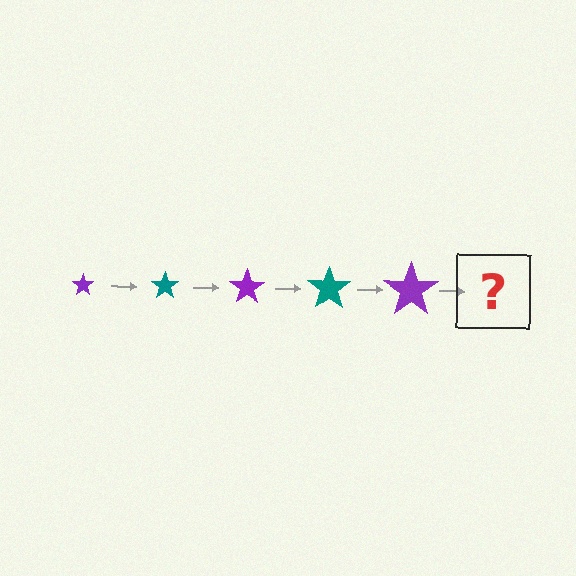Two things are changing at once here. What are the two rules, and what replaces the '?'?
The two rules are that the star grows larger each step and the color cycles through purple and teal. The '?' should be a teal star, larger than the previous one.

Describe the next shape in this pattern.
It should be a teal star, larger than the previous one.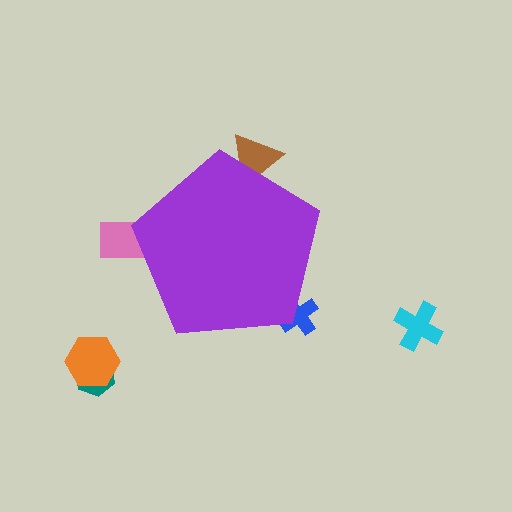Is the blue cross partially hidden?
Yes, the blue cross is partially hidden behind the purple pentagon.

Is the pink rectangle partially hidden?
Yes, the pink rectangle is partially hidden behind the purple pentagon.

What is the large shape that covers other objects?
A purple pentagon.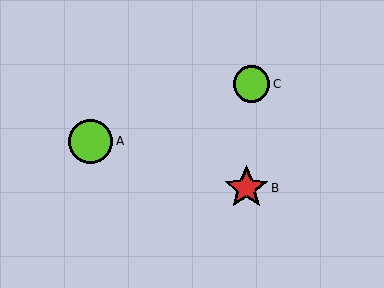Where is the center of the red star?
The center of the red star is at (246, 188).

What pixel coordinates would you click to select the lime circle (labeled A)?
Click at (91, 141) to select the lime circle A.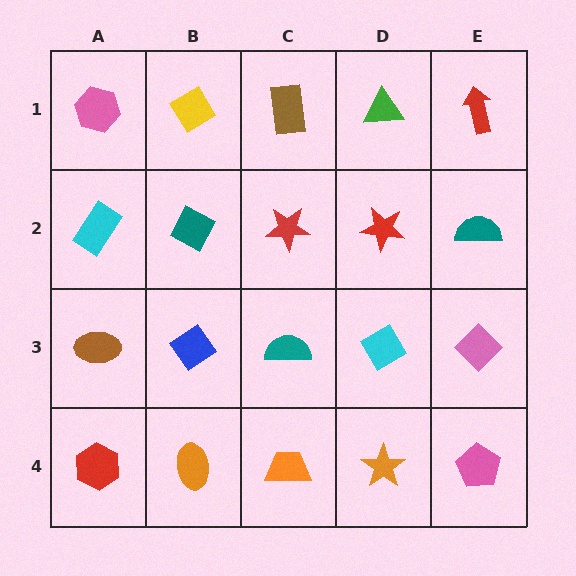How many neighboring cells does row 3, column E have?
3.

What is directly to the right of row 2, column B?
A red star.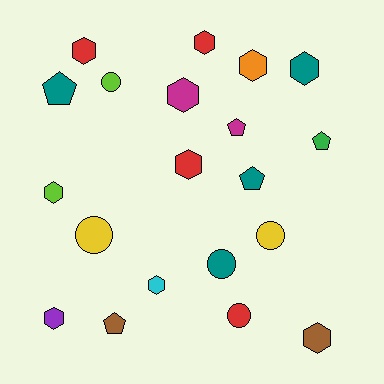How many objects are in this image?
There are 20 objects.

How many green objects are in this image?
There is 1 green object.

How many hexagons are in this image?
There are 10 hexagons.